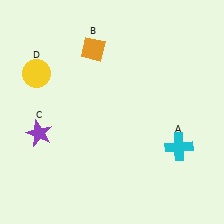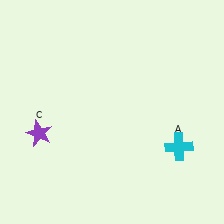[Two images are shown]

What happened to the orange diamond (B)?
The orange diamond (B) was removed in Image 2. It was in the top-left area of Image 1.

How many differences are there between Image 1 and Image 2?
There are 2 differences between the two images.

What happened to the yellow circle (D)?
The yellow circle (D) was removed in Image 2. It was in the top-left area of Image 1.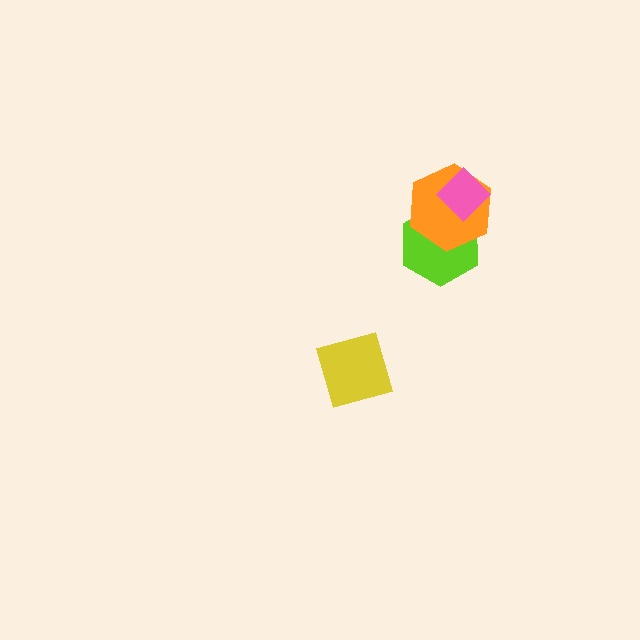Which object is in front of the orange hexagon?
The pink diamond is in front of the orange hexagon.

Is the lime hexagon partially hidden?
Yes, it is partially covered by another shape.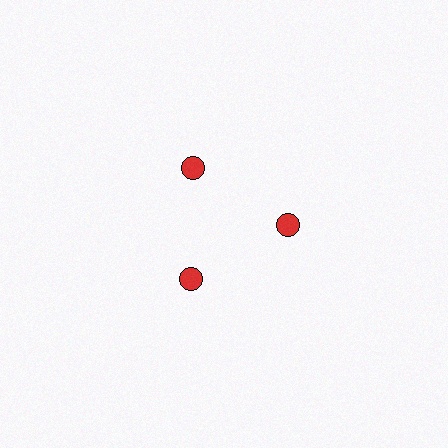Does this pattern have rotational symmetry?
Yes, this pattern has 3-fold rotational symmetry. It looks the same after rotating 120 degrees around the center.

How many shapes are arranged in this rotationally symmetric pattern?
There are 3 shapes, arranged in 3 groups of 1.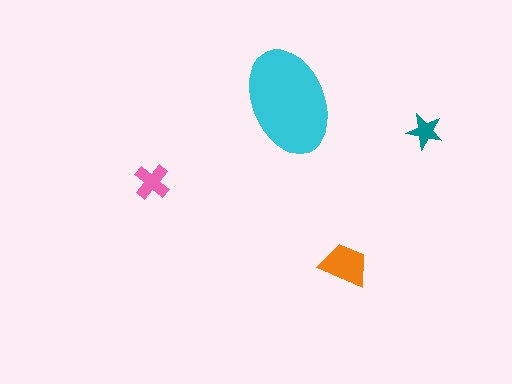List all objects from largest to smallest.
The cyan ellipse, the orange trapezoid, the pink cross, the teal star.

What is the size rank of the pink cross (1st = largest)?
3rd.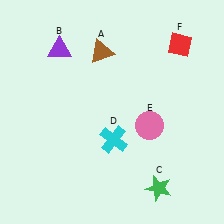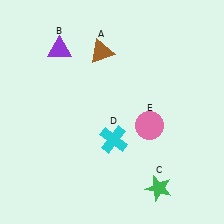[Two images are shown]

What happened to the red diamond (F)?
The red diamond (F) was removed in Image 2. It was in the top-right area of Image 1.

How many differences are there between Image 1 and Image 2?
There is 1 difference between the two images.